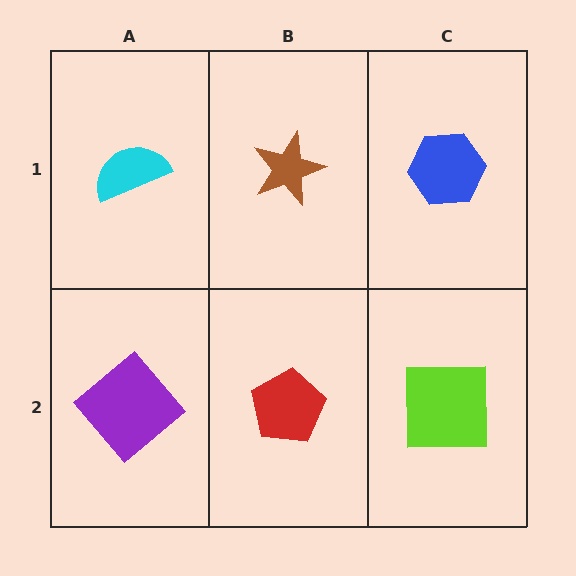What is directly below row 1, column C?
A lime square.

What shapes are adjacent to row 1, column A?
A purple diamond (row 2, column A), a brown star (row 1, column B).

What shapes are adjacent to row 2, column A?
A cyan semicircle (row 1, column A), a red pentagon (row 2, column B).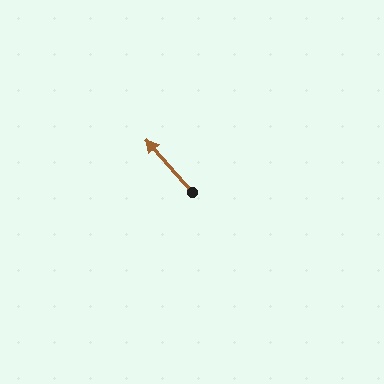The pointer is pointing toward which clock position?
Roughly 11 o'clock.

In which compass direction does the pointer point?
Northwest.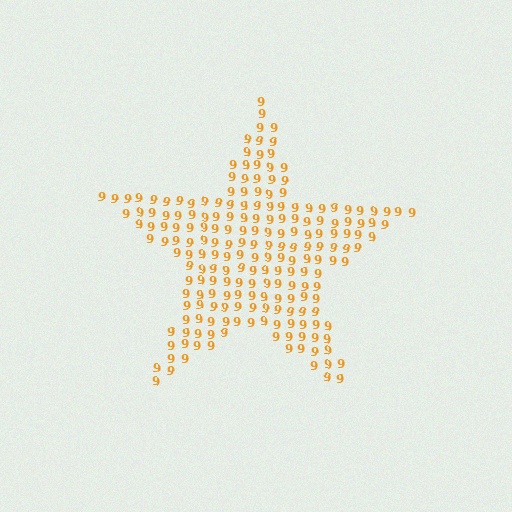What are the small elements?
The small elements are digit 9's.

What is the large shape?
The large shape is a star.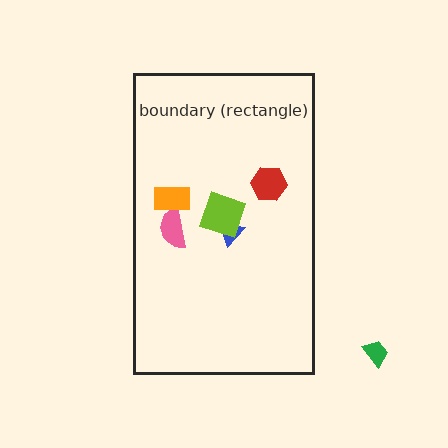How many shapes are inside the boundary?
5 inside, 1 outside.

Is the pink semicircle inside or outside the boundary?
Inside.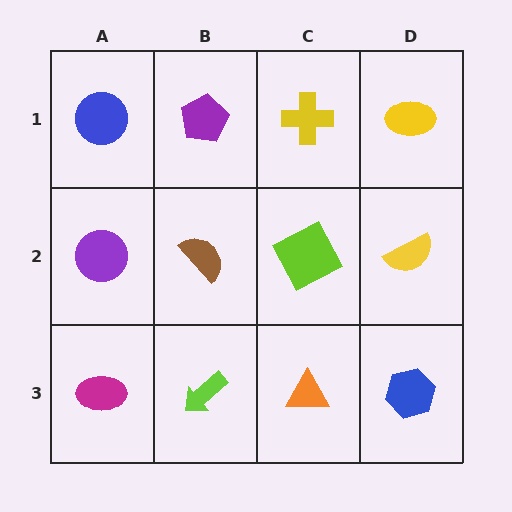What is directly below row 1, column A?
A purple circle.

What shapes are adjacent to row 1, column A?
A purple circle (row 2, column A), a purple pentagon (row 1, column B).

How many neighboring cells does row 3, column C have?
3.